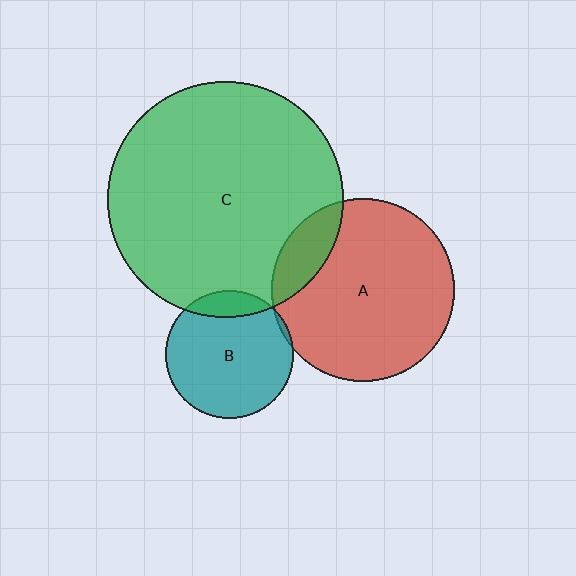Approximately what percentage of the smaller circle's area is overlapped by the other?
Approximately 10%.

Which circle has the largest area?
Circle C (green).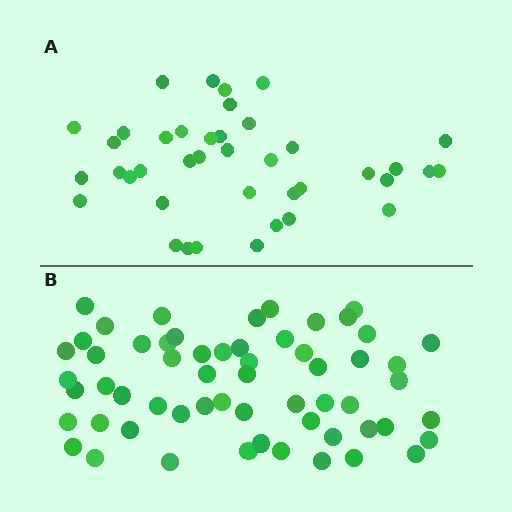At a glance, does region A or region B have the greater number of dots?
Region B (the bottom region) has more dots.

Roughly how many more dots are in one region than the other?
Region B has approximately 20 more dots than region A.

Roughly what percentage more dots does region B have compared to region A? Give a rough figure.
About 50% more.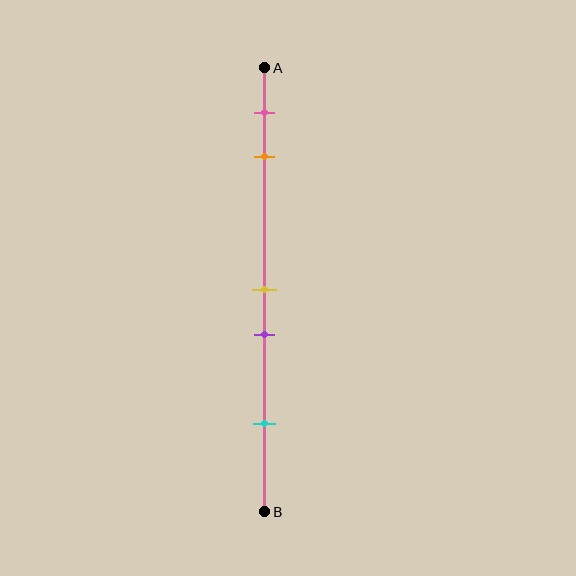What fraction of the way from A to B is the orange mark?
The orange mark is approximately 20% (0.2) of the way from A to B.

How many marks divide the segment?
There are 5 marks dividing the segment.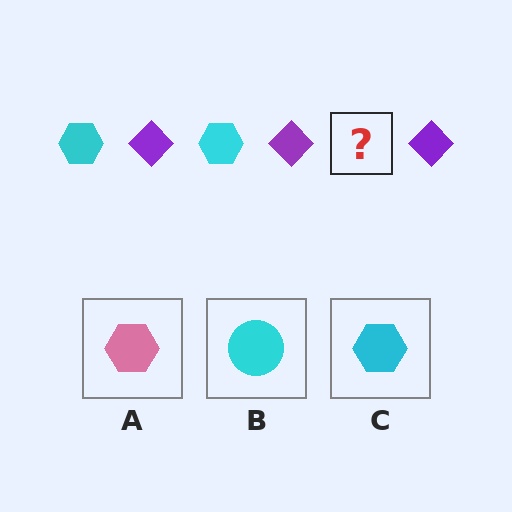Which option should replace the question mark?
Option C.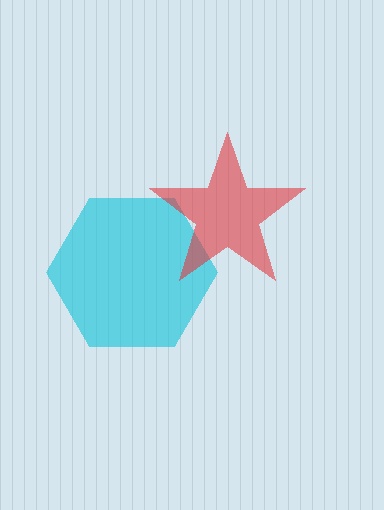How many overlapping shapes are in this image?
There are 2 overlapping shapes in the image.